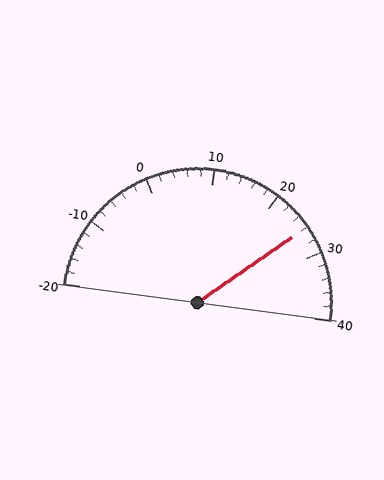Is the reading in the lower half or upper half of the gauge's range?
The reading is in the upper half of the range (-20 to 40).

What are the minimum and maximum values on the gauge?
The gauge ranges from -20 to 40.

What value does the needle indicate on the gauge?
The needle indicates approximately 26.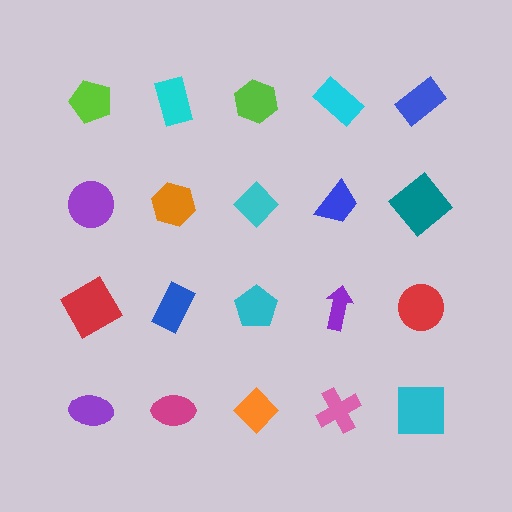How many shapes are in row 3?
5 shapes.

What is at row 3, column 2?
A blue rectangle.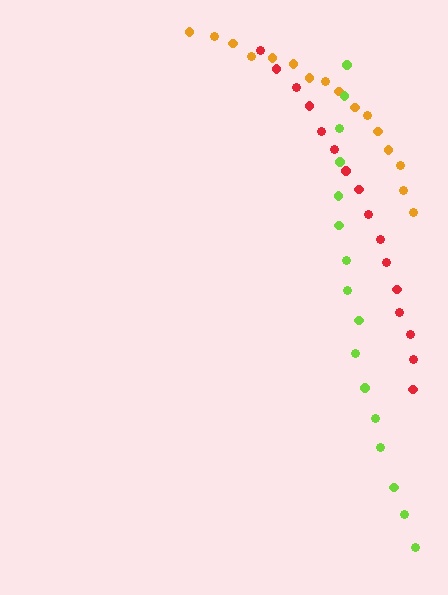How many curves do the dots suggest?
There are 3 distinct paths.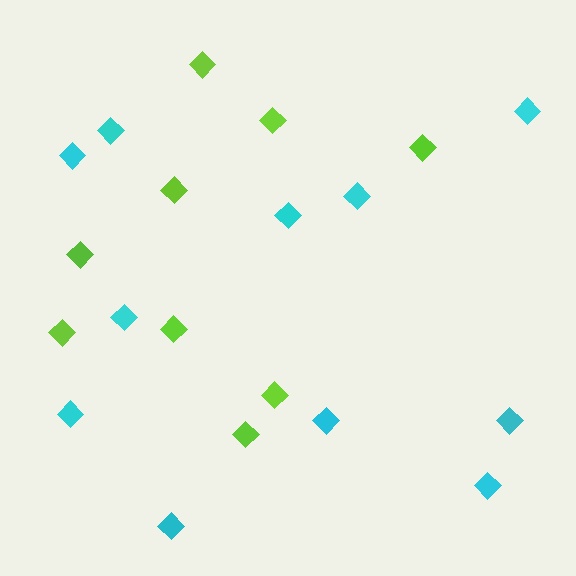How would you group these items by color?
There are 2 groups: one group of cyan diamonds (11) and one group of lime diamonds (9).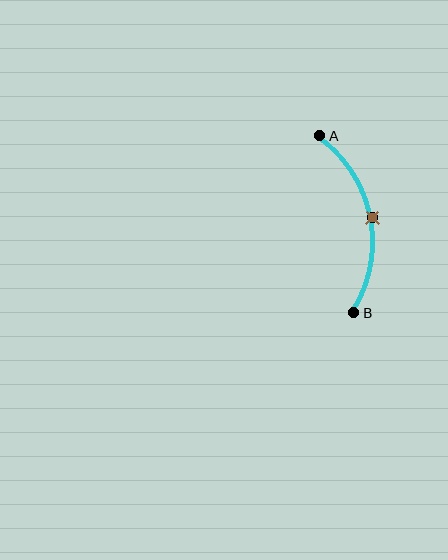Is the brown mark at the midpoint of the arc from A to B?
Yes. The brown mark lies on the arc at equal arc-length from both A and B — it is the arc midpoint.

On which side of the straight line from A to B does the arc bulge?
The arc bulges to the right of the straight line connecting A and B.